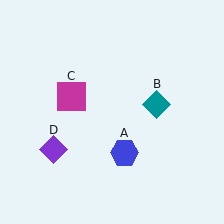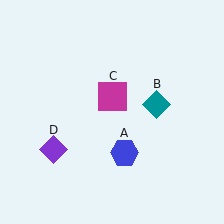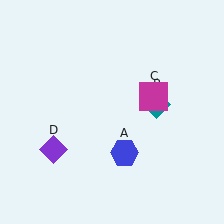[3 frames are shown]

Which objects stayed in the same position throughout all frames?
Blue hexagon (object A) and teal diamond (object B) and purple diamond (object D) remained stationary.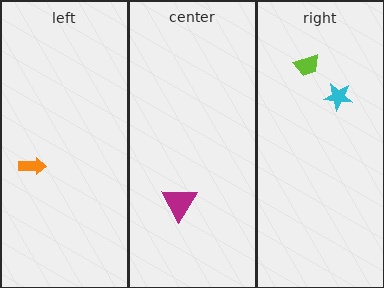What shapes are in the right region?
The cyan star, the lime trapezoid.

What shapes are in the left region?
The orange arrow.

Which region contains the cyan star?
The right region.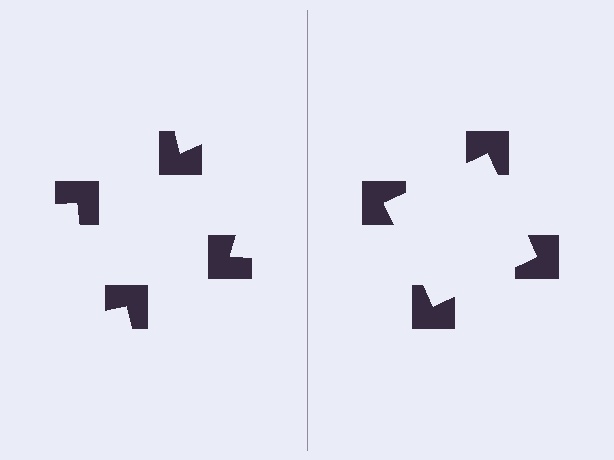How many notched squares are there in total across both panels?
8 — 4 on each side.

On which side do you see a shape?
An illusory square appears on the right side. On the left side the wedge cuts are rotated, so no coherent shape forms.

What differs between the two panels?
The notched squares are positioned identically on both sides; only the wedge orientations differ. On the right they align to a square; on the left they are misaligned.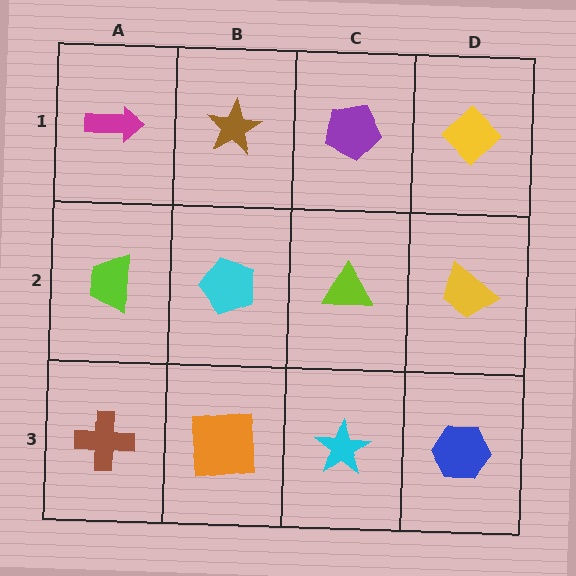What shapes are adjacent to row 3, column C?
A lime triangle (row 2, column C), an orange square (row 3, column B), a blue hexagon (row 3, column D).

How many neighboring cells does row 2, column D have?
3.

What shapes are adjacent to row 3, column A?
A lime trapezoid (row 2, column A), an orange square (row 3, column B).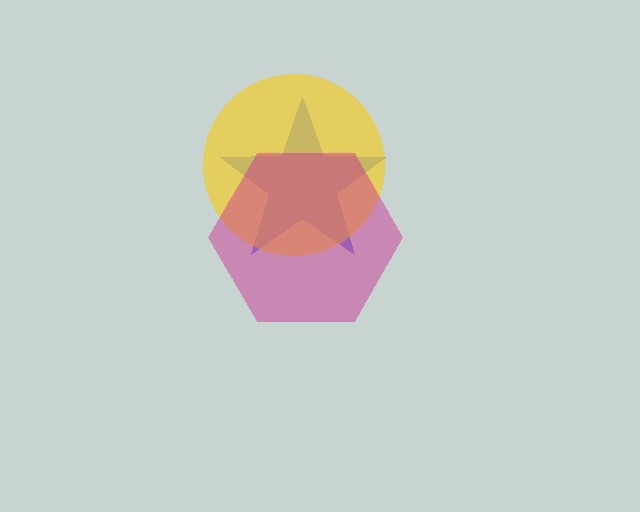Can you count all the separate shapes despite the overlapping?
Yes, there are 3 separate shapes.